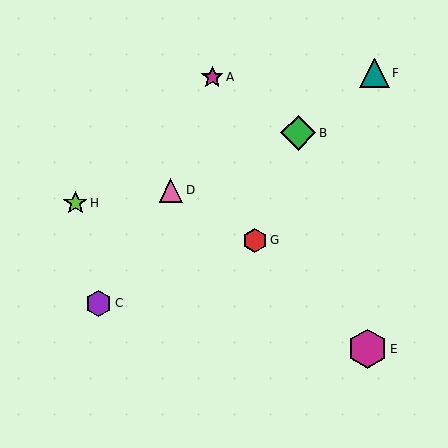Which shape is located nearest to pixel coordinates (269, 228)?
The red hexagon (labeled G) at (255, 241) is nearest to that location.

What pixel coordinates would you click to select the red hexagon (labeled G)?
Click at (255, 241) to select the red hexagon G.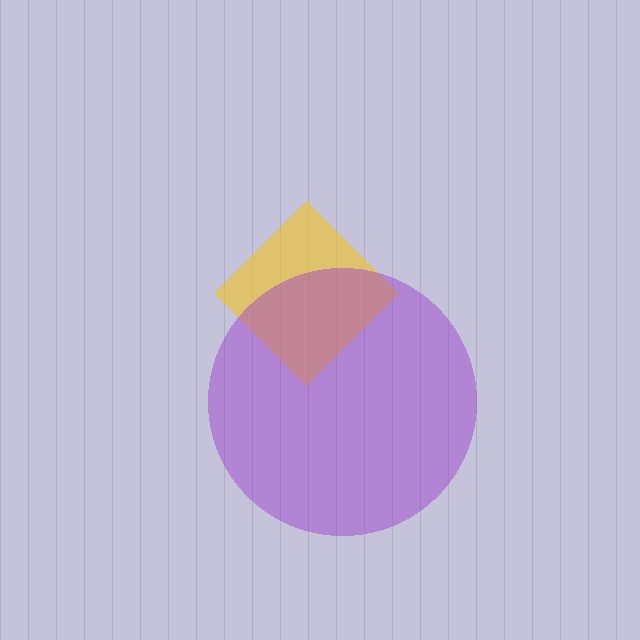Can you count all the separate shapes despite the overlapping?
Yes, there are 2 separate shapes.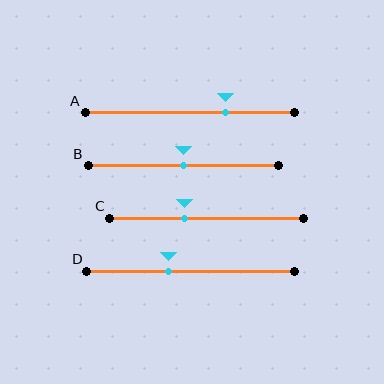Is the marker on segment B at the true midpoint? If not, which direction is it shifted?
Yes, the marker on segment B is at the true midpoint.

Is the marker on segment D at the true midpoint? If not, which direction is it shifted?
No, the marker on segment D is shifted to the left by about 10% of the segment length.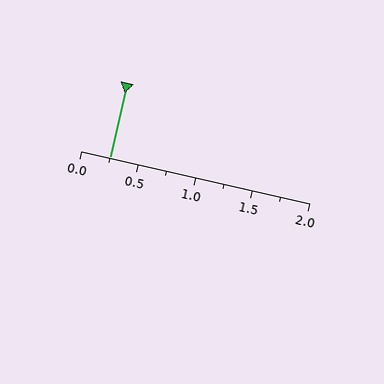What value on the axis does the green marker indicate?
The marker indicates approximately 0.25.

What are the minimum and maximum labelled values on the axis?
The axis runs from 0.0 to 2.0.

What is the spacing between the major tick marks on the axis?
The major ticks are spaced 0.5 apart.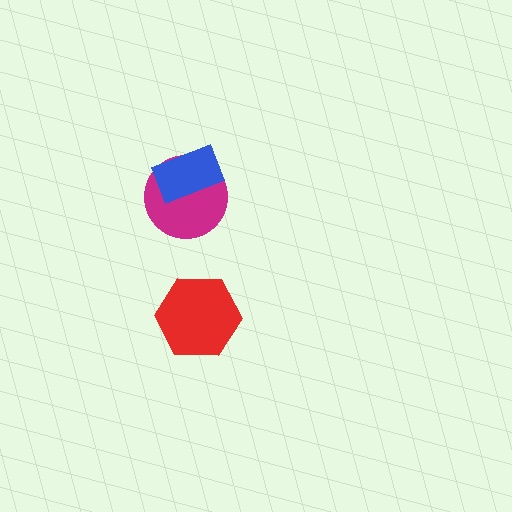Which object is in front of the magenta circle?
The blue rectangle is in front of the magenta circle.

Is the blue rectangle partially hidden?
No, no other shape covers it.